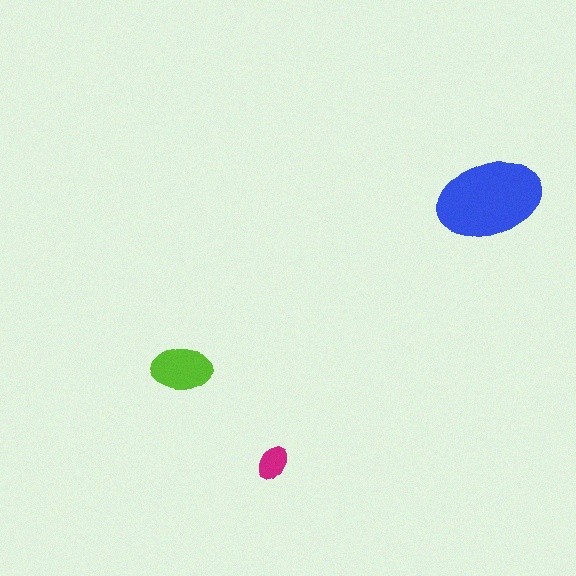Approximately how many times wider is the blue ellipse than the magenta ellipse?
About 3 times wider.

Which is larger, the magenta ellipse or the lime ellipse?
The lime one.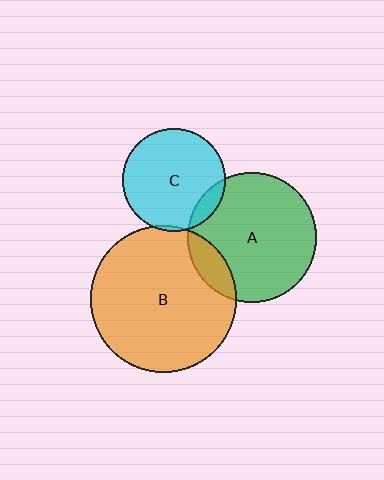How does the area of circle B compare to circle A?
Approximately 1.3 times.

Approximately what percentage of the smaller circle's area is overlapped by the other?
Approximately 15%.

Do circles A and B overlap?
Yes.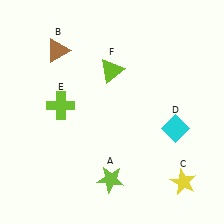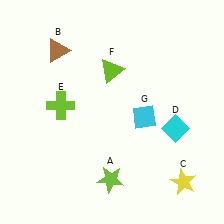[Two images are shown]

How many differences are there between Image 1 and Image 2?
There is 1 difference between the two images.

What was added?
A cyan diamond (G) was added in Image 2.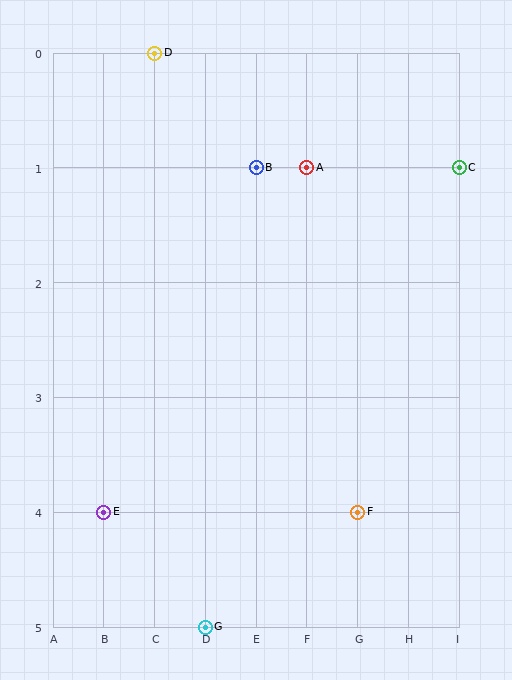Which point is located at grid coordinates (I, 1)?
Point C is at (I, 1).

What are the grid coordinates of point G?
Point G is at grid coordinates (D, 5).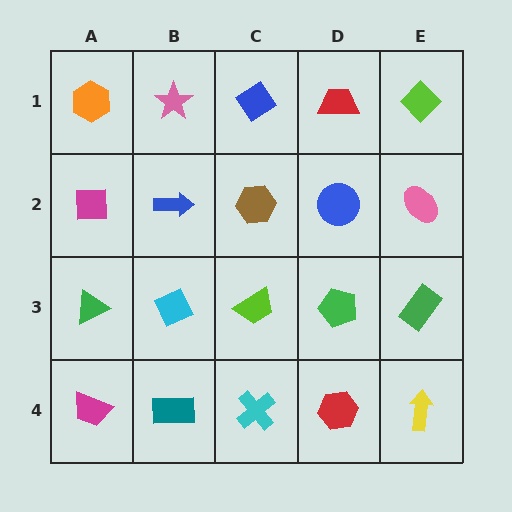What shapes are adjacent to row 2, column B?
A pink star (row 1, column B), a cyan diamond (row 3, column B), a magenta square (row 2, column A), a brown hexagon (row 2, column C).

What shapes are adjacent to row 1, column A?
A magenta square (row 2, column A), a pink star (row 1, column B).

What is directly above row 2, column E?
A lime diamond.